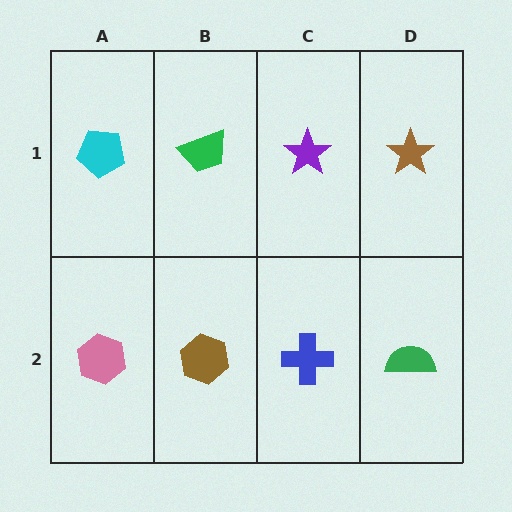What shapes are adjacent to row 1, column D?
A green semicircle (row 2, column D), a purple star (row 1, column C).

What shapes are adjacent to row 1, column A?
A pink hexagon (row 2, column A), a green trapezoid (row 1, column B).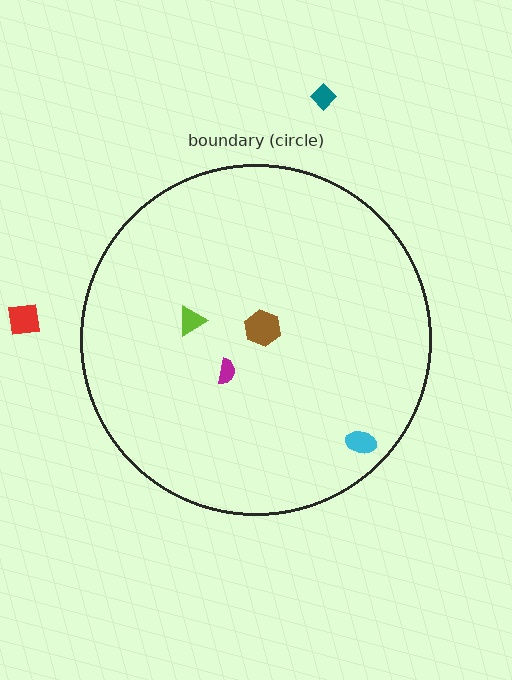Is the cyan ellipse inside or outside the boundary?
Inside.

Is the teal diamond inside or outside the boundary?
Outside.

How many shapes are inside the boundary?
4 inside, 2 outside.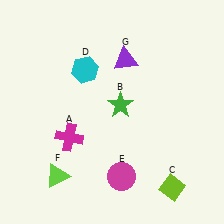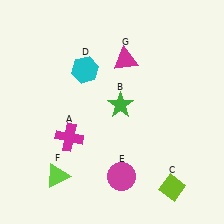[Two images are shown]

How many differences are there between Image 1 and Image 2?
There is 1 difference between the two images.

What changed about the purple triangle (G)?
In Image 1, G is purple. In Image 2, it changed to magenta.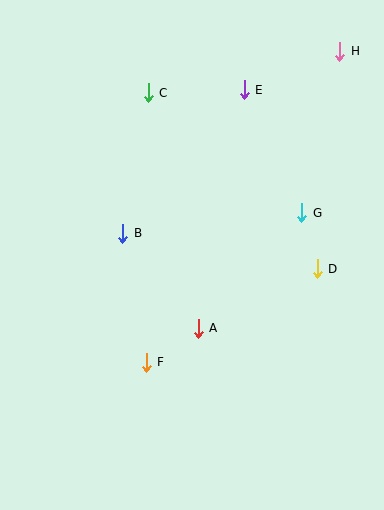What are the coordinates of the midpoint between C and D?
The midpoint between C and D is at (233, 181).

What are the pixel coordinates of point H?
Point H is at (340, 51).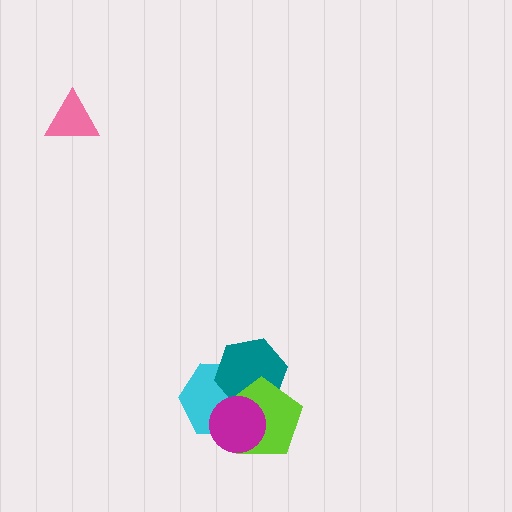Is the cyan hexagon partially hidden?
Yes, it is partially covered by another shape.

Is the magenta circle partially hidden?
No, no other shape covers it.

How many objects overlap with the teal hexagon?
3 objects overlap with the teal hexagon.